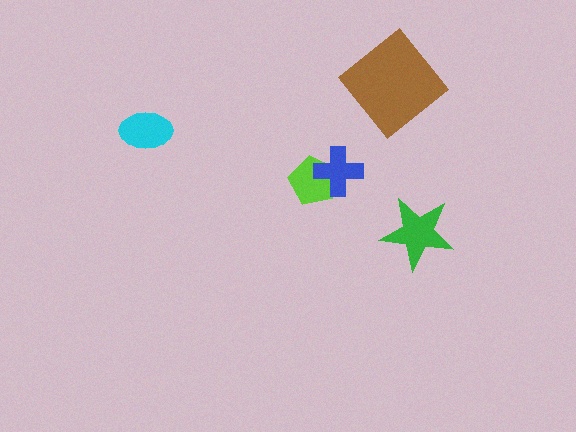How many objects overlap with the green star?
0 objects overlap with the green star.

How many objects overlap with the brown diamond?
0 objects overlap with the brown diamond.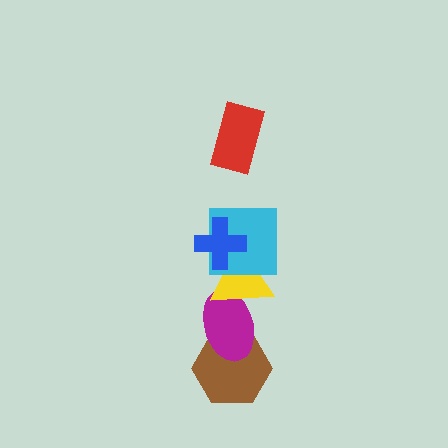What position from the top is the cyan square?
The cyan square is 3rd from the top.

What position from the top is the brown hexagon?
The brown hexagon is 6th from the top.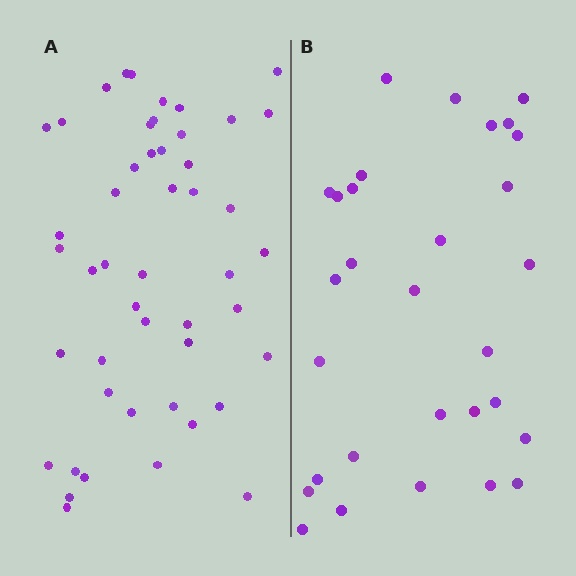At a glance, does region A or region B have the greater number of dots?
Region A (the left region) has more dots.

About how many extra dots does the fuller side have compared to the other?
Region A has approximately 20 more dots than region B.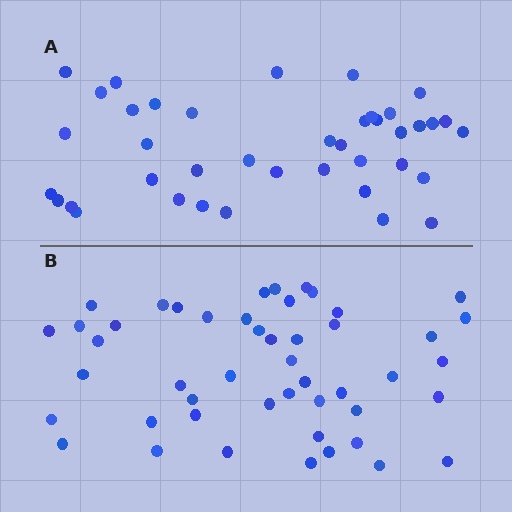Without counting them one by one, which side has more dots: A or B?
Region B (the bottom region) has more dots.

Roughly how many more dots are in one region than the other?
Region B has roughly 8 or so more dots than region A.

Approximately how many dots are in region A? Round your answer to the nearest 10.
About 40 dots.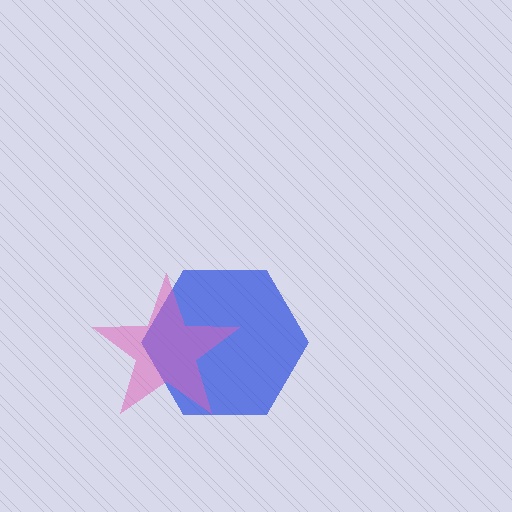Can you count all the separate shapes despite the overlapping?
Yes, there are 2 separate shapes.